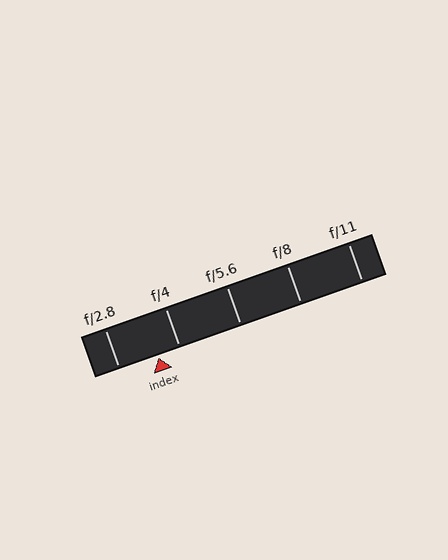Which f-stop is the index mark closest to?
The index mark is closest to f/4.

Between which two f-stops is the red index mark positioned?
The index mark is between f/2.8 and f/4.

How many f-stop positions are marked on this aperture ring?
There are 5 f-stop positions marked.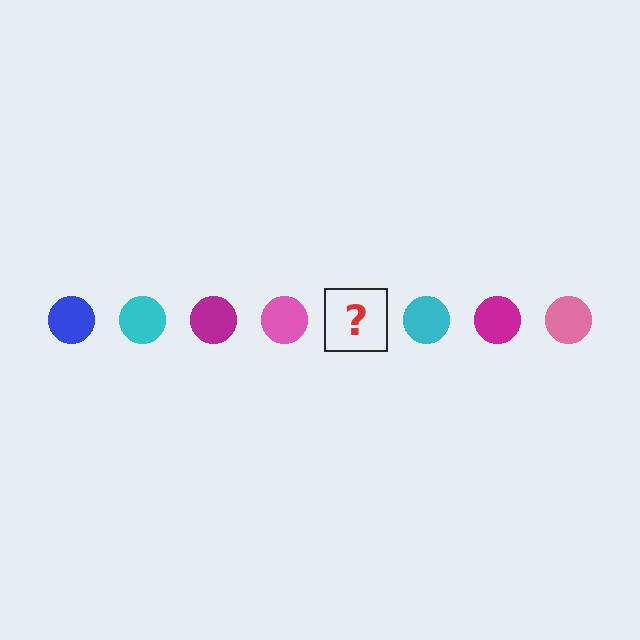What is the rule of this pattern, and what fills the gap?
The rule is that the pattern cycles through blue, cyan, magenta, pink circles. The gap should be filled with a blue circle.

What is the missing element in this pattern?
The missing element is a blue circle.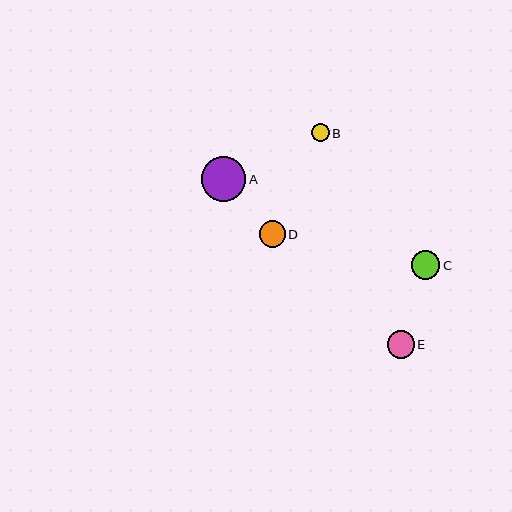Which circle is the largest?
Circle A is the largest with a size of approximately 44 pixels.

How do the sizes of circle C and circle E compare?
Circle C and circle E are approximately the same size.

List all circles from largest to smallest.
From largest to smallest: A, C, E, D, B.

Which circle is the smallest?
Circle B is the smallest with a size of approximately 18 pixels.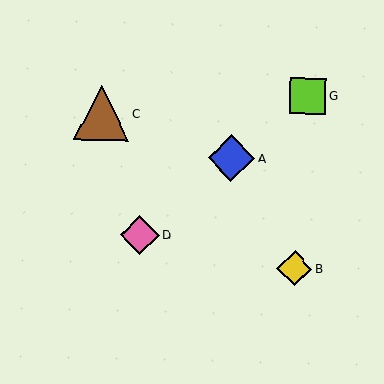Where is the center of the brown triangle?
The center of the brown triangle is at (102, 113).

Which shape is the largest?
The brown triangle (labeled C) is the largest.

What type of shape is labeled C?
Shape C is a brown triangle.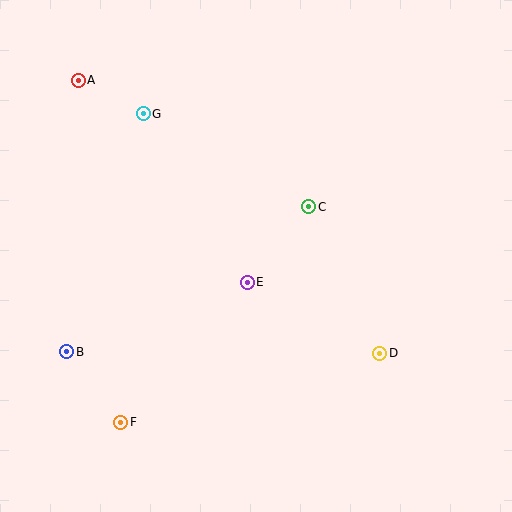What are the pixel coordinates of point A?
Point A is at (78, 80).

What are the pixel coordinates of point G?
Point G is at (143, 114).